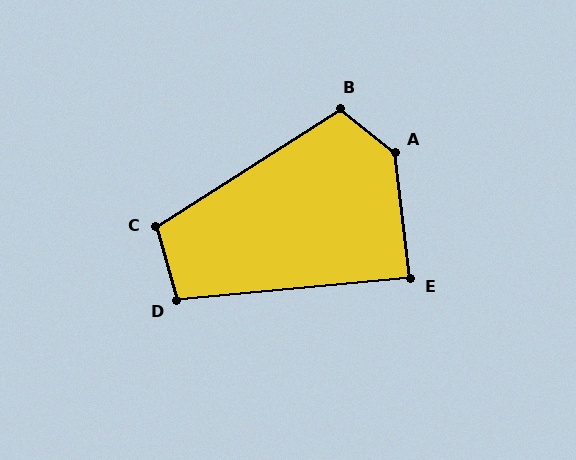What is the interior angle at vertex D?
Approximately 100 degrees (obtuse).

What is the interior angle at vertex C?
Approximately 107 degrees (obtuse).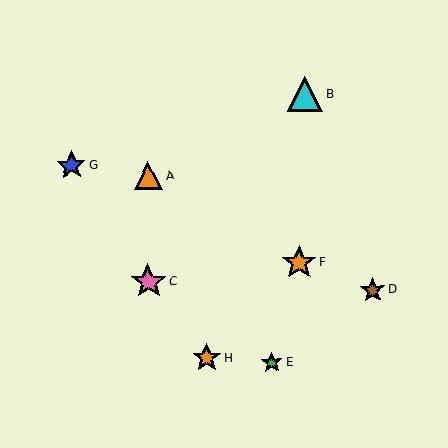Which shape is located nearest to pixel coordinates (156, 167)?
The orange triangle (labeled A) at (148, 176) is nearest to that location.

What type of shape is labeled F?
Shape F is an orange star.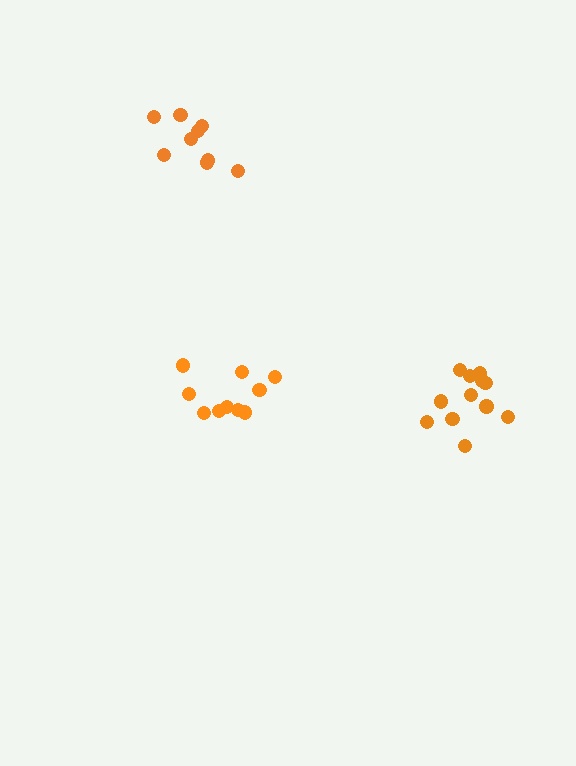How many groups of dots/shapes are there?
There are 3 groups.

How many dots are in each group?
Group 1: 12 dots, Group 2: 10 dots, Group 3: 9 dots (31 total).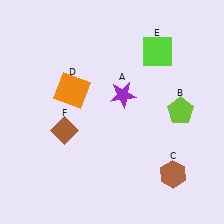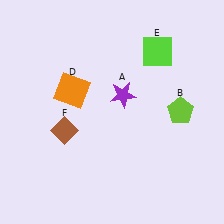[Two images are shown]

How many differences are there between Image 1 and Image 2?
There is 1 difference between the two images.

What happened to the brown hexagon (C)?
The brown hexagon (C) was removed in Image 2. It was in the bottom-right area of Image 1.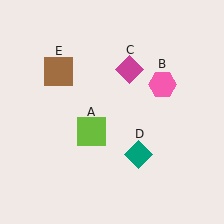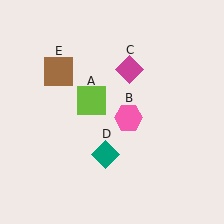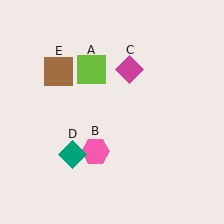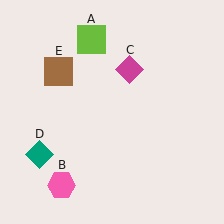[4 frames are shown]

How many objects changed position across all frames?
3 objects changed position: lime square (object A), pink hexagon (object B), teal diamond (object D).